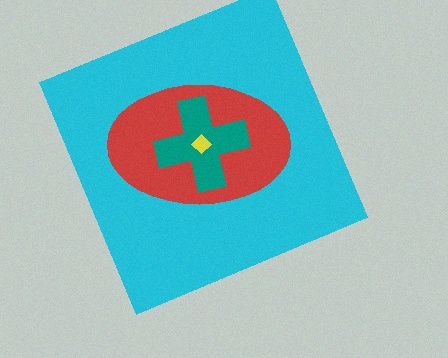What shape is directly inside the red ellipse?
The teal cross.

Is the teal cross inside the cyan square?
Yes.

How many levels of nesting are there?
4.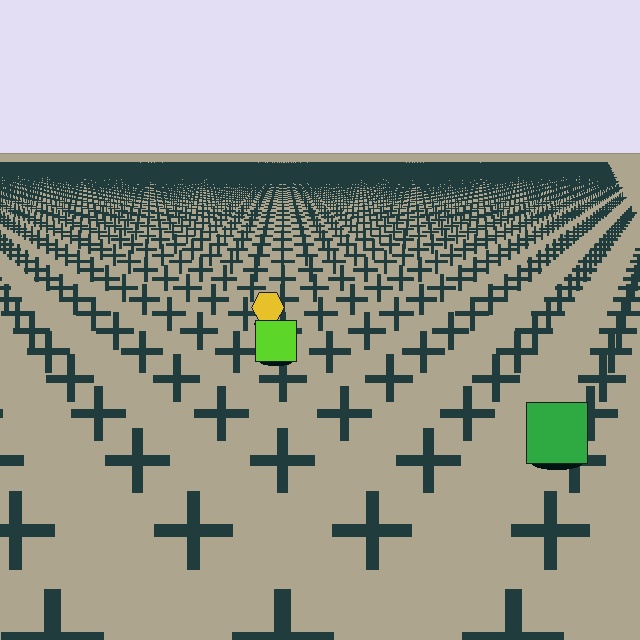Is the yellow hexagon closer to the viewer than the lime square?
No. The lime square is closer — you can tell from the texture gradient: the ground texture is coarser near it.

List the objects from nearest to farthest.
From nearest to farthest: the green square, the lime square, the yellow hexagon.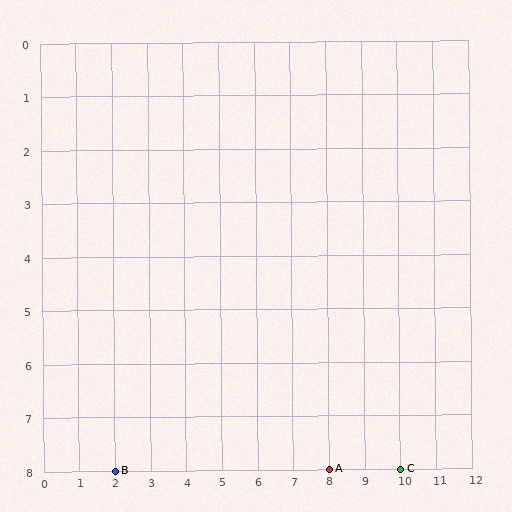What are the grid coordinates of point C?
Point C is at grid coordinates (10, 8).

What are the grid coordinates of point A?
Point A is at grid coordinates (8, 8).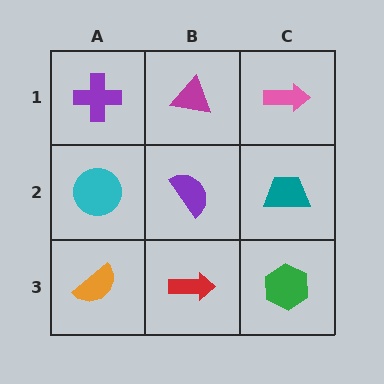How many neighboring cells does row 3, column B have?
3.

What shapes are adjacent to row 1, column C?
A teal trapezoid (row 2, column C), a magenta triangle (row 1, column B).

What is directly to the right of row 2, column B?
A teal trapezoid.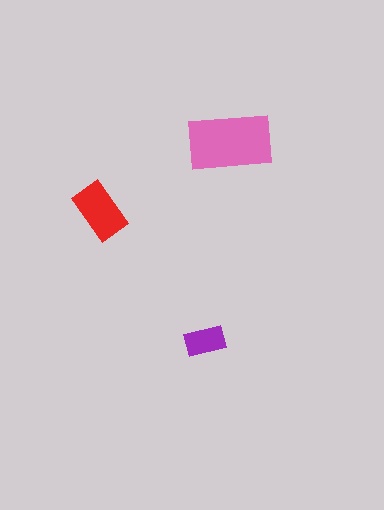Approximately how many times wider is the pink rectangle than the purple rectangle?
About 2 times wider.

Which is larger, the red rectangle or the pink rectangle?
The pink one.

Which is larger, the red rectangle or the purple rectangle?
The red one.